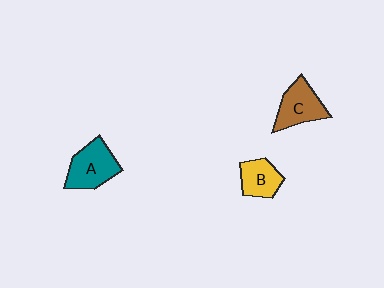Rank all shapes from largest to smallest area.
From largest to smallest: A (teal), C (brown), B (yellow).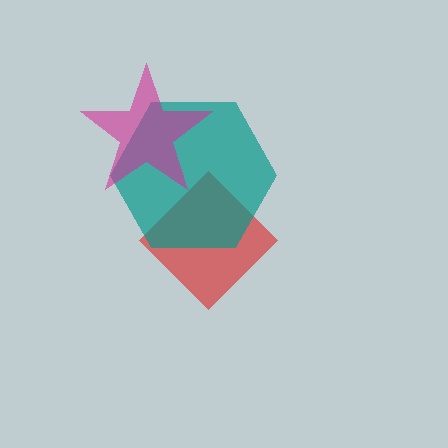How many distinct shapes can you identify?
There are 3 distinct shapes: a red diamond, a teal hexagon, a magenta star.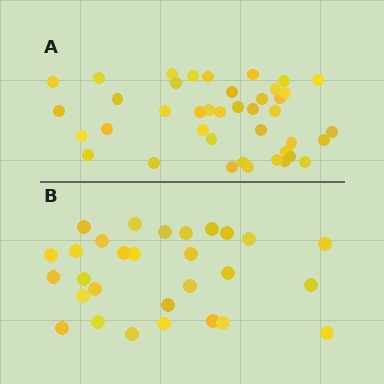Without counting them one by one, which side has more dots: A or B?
Region A (the top region) has more dots.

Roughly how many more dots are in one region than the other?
Region A has roughly 12 or so more dots than region B.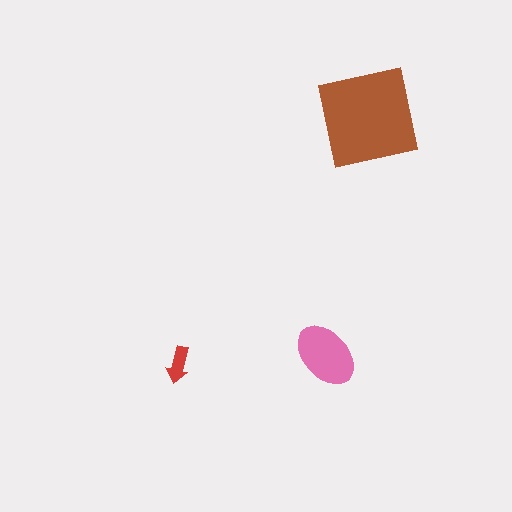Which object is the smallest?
The red arrow.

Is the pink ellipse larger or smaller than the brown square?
Smaller.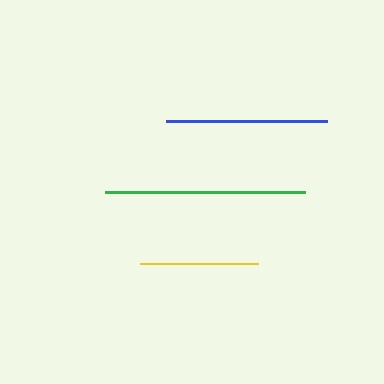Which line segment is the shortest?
The yellow line is the shortest at approximately 117 pixels.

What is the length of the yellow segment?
The yellow segment is approximately 117 pixels long.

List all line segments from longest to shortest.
From longest to shortest: green, blue, yellow.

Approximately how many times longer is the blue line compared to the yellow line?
The blue line is approximately 1.4 times the length of the yellow line.